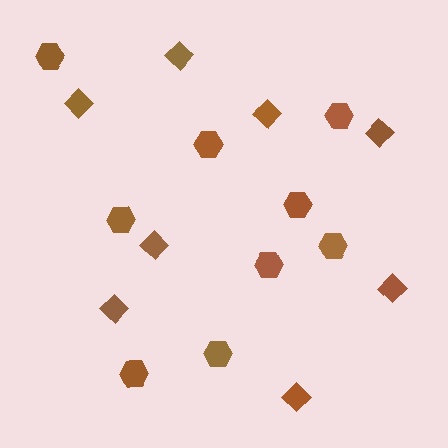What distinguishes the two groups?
There are 2 groups: one group of hexagons (9) and one group of diamonds (8).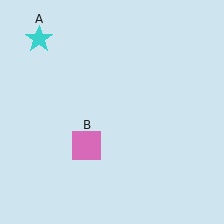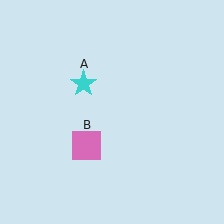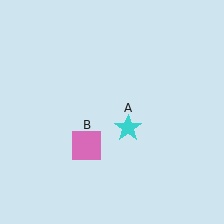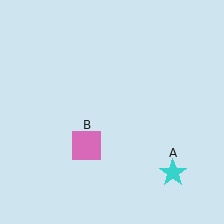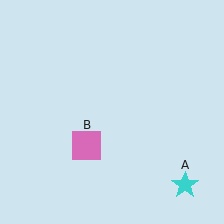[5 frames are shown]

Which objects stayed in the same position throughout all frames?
Pink square (object B) remained stationary.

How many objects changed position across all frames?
1 object changed position: cyan star (object A).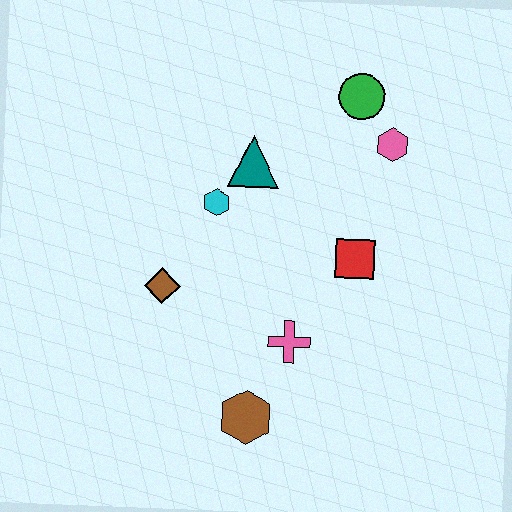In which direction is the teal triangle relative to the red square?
The teal triangle is to the left of the red square.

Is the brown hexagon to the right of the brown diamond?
Yes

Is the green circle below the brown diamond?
No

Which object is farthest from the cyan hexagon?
The brown hexagon is farthest from the cyan hexagon.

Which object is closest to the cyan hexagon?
The teal triangle is closest to the cyan hexagon.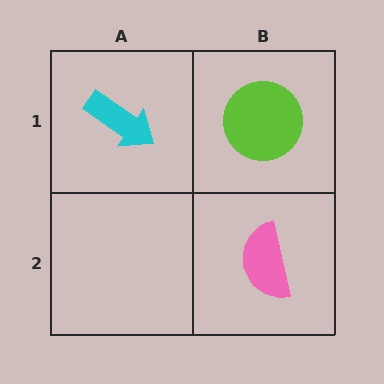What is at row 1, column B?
A lime circle.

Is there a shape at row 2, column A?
No, that cell is empty.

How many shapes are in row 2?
1 shape.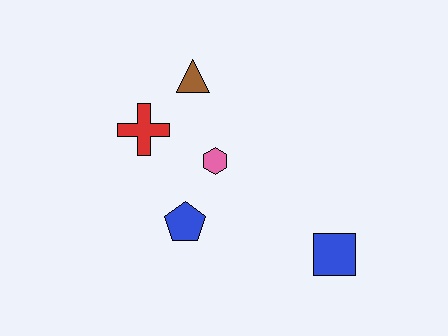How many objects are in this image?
There are 5 objects.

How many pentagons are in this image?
There is 1 pentagon.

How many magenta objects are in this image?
There are no magenta objects.